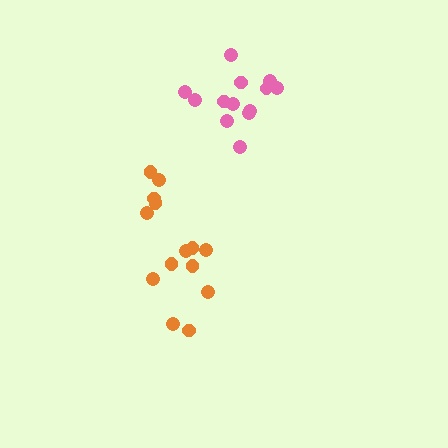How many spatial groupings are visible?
There are 2 spatial groupings.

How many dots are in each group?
Group 1: 14 dots, Group 2: 13 dots (27 total).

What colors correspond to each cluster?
The clusters are colored: orange, pink.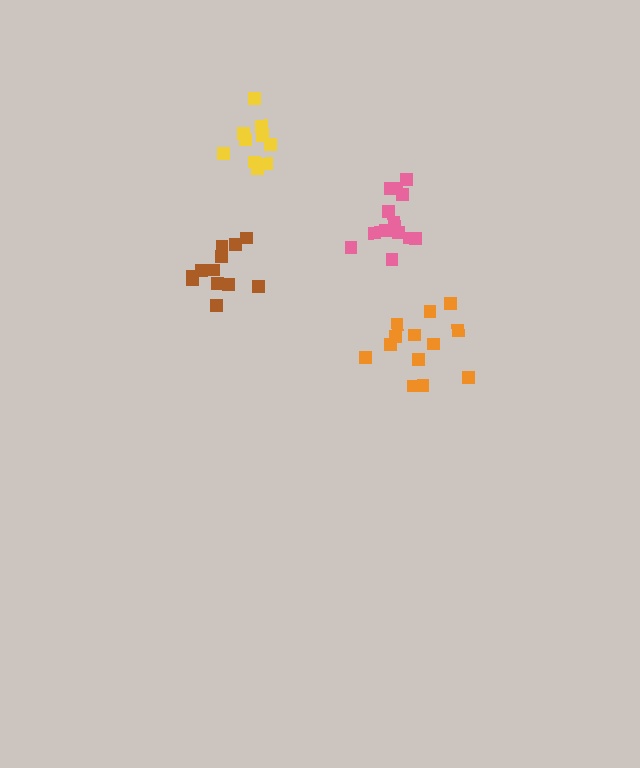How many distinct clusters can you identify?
There are 4 distinct clusters.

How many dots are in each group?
Group 1: 10 dots, Group 2: 13 dots, Group 3: 12 dots, Group 4: 13 dots (48 total).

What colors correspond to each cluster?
The clusters are colored: yellow, orange, brown, pink.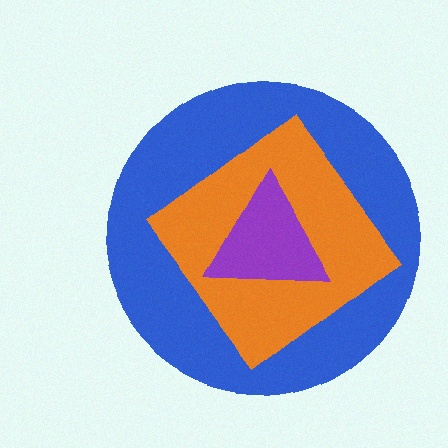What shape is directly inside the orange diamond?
The purple triangle.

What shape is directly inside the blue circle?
The orange diamond.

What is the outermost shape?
The blue circle.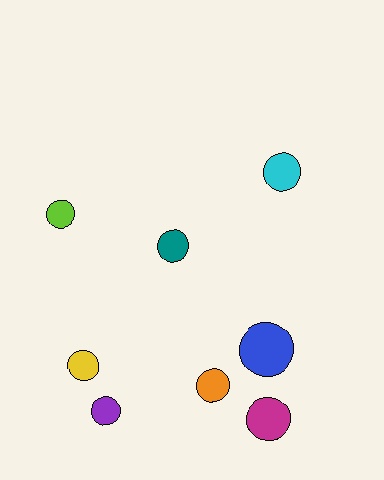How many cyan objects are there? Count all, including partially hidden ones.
There is 1 cyan object.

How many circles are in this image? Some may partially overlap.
There are 8 circles.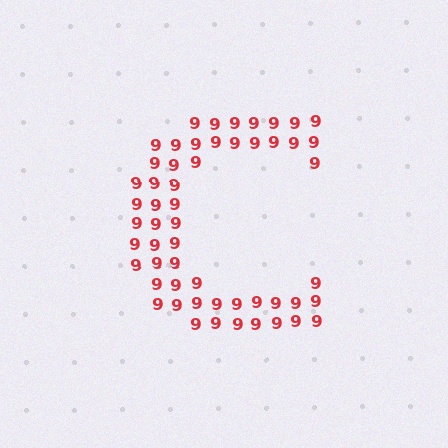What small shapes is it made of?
It is made of small digit 9's.